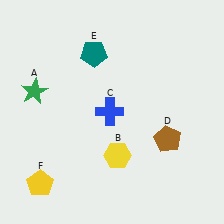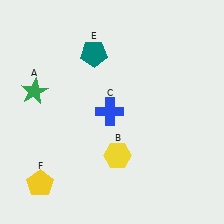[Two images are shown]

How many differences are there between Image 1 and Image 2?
There is 1 difference between the two images.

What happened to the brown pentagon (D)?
The brown pentagon (D) was removed in Image 2. It was in the bottom-right area of Image 1.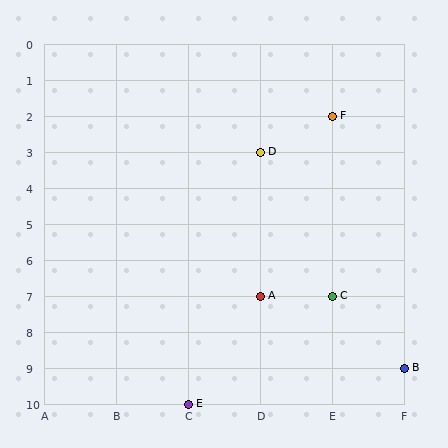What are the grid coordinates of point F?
Point F is at grid coordinates (E, 2).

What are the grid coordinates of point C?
Point C is at grid coordinates (E, 7).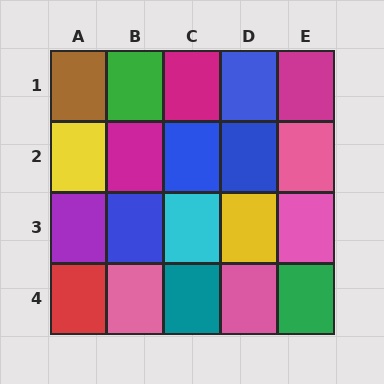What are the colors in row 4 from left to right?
Red, pink, teal, pink, green.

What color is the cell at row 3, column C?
Cyan.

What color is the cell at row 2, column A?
Yellow.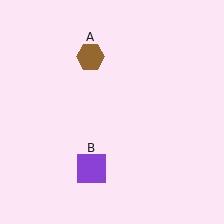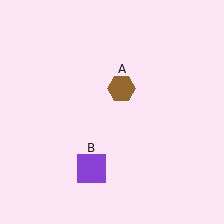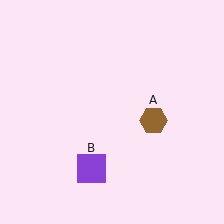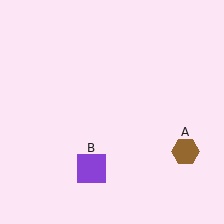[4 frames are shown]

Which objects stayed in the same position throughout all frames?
Purple square (object B) remained stationary.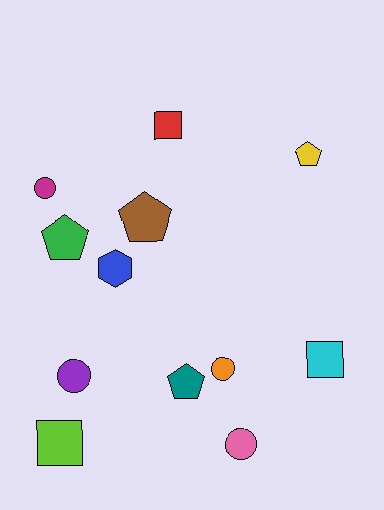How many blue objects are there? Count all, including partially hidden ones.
There is 1 blue object.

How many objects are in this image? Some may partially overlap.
There are 12 objects.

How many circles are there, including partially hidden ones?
There are 4 circles.